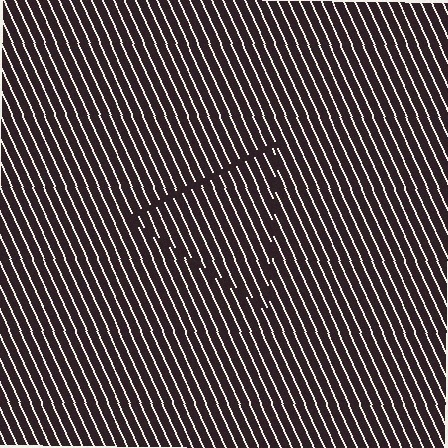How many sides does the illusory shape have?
3 sides — the line-ends trace a triangle.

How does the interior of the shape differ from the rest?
The interior of the shape contains the same grating, shifted by half a period — the contour is defined by the phase discontinuity where line-ends from the inner and outer gratings abut.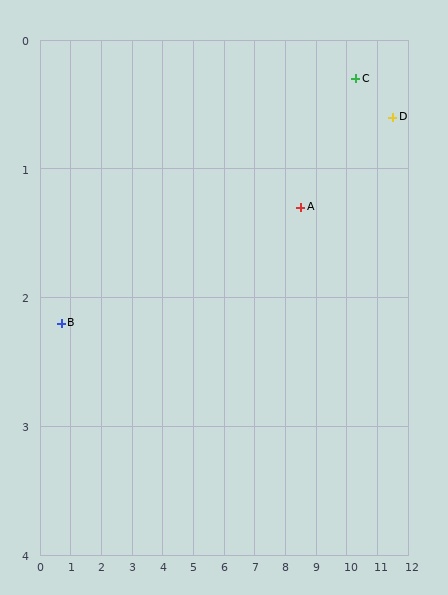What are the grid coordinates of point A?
Point A is at approximately (8.5, 1.3).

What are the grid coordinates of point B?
Point B is at approximately (0.7, 2.2).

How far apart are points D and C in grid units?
Points D and C are about 1.2 grid units apart.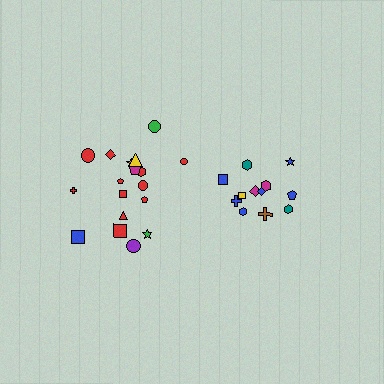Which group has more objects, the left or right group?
The left group.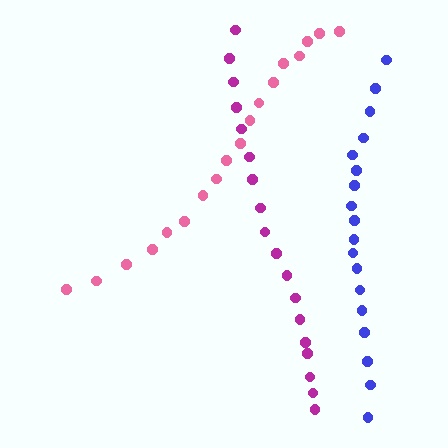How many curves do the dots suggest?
There are 3 distinct paths.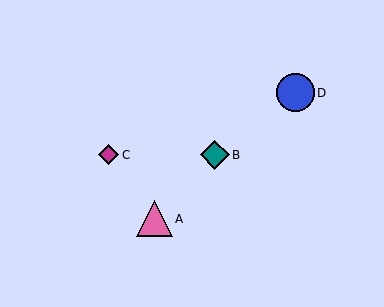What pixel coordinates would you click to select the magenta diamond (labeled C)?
Click at (109, 155) to select the magenta diamond C.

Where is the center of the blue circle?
The center of the blue circle is at (295, 93).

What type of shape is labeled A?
Shape A is a pink triangle.